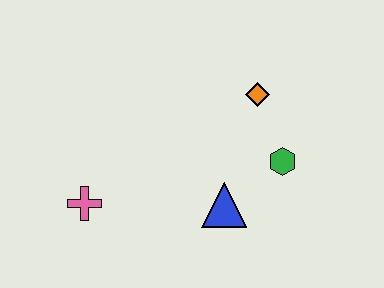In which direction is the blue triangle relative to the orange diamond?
The blue triangle is below the orange diamond.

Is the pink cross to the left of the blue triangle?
Yes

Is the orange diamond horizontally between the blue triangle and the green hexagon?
Yes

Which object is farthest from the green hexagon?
The pink cross is farthest from the green hexagon.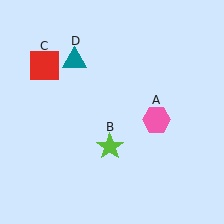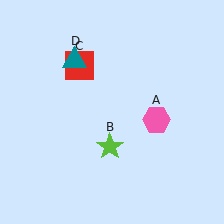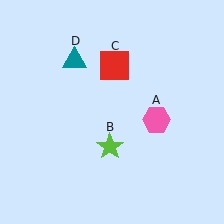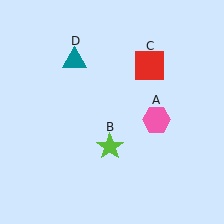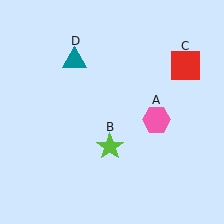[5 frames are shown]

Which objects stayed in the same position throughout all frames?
Pink hexagon (object A) and lime star (object B) and teal triangle (object D) remained stationary.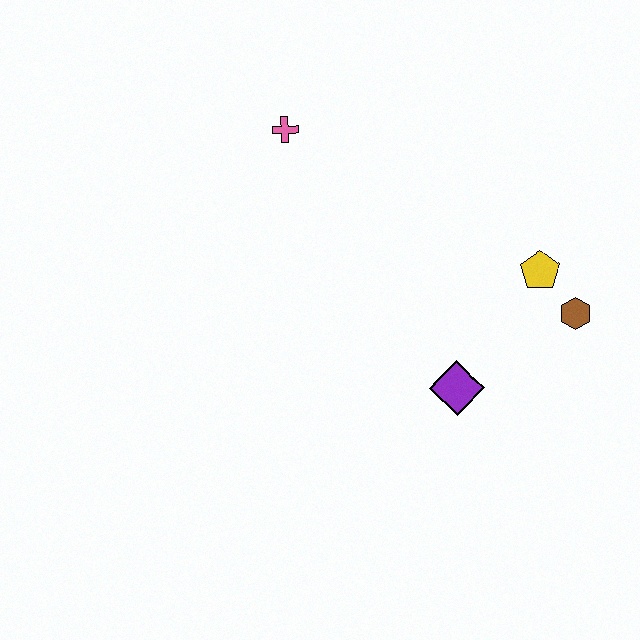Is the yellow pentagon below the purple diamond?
No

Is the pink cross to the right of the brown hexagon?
No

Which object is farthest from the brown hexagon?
The pink cross is farthest from the brown hexagon.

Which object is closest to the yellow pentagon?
The brown hexagon is closest to the yellow pentagon.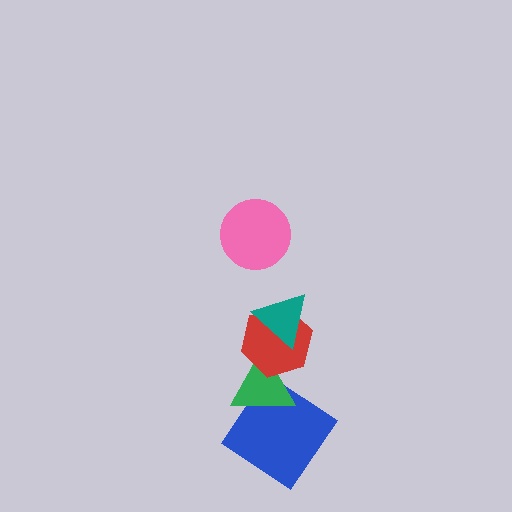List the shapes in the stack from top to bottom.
From top to bottom: the pink circle, the teal triangle, the red hexagon, the green triangle, the blue diamond.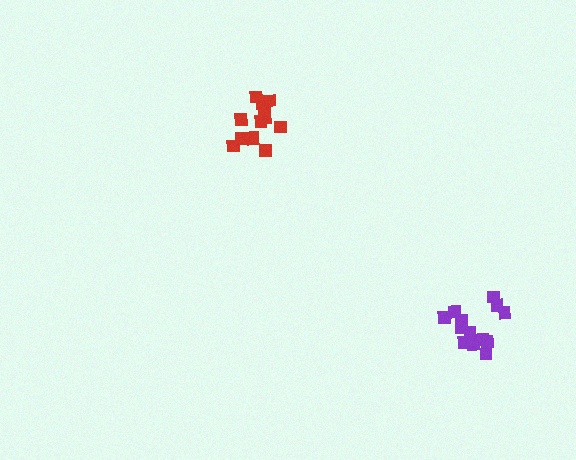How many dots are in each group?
Group 1: 13 dots, Group 2: 13 dots (26 total).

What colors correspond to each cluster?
The clusters are colored: purple, red.